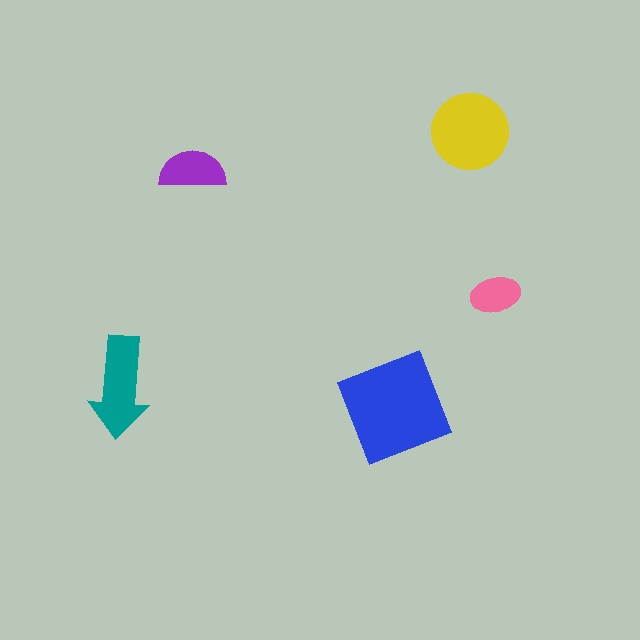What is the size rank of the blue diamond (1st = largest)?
1st.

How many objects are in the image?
There are 5 objects in the image.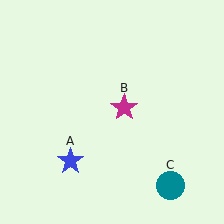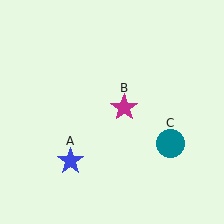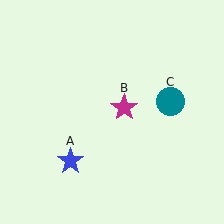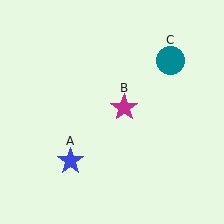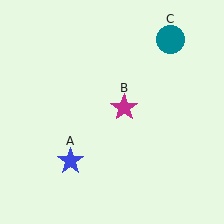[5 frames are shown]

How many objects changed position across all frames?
1 object changed position: teal circle (object C).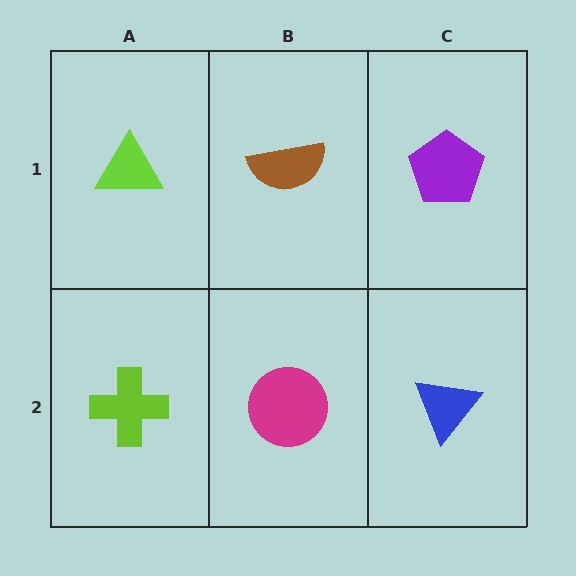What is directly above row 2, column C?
A purple pentagon.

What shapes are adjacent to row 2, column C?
A purple pentagon (row 1, column C), a magenta circle (row 2, column B).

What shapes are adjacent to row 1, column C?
A blue triangle (row 2, column C), a brown semicircle (row 1, column B).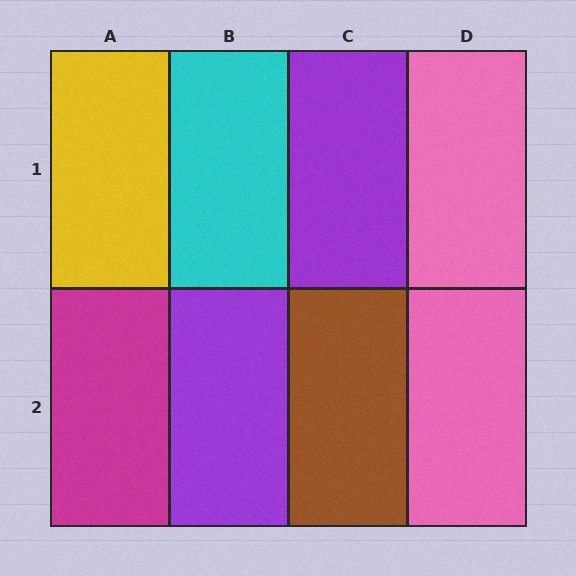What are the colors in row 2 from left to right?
Magenta, purple, brown, pink.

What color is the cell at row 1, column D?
Pink.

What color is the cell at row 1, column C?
Purple.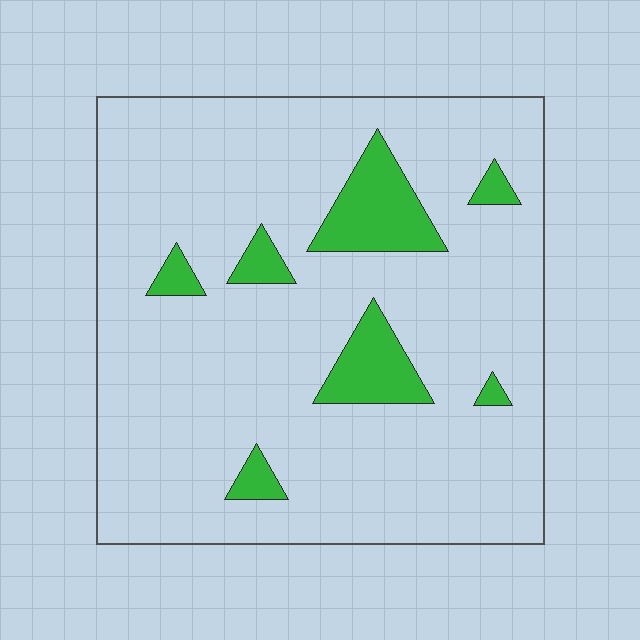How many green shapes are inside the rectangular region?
7.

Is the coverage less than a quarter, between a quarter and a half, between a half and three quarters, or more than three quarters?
Less than a quarter.